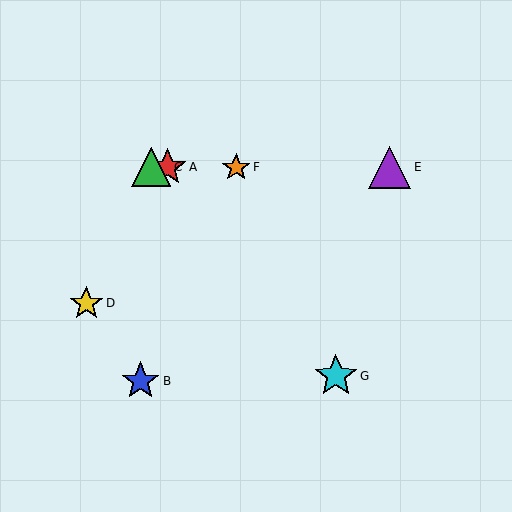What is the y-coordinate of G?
Object G is at y≈376.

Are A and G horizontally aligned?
No, A is at y≈167 and G is at y≈376.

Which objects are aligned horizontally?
Objects A, C, E, F are aligned horizontally.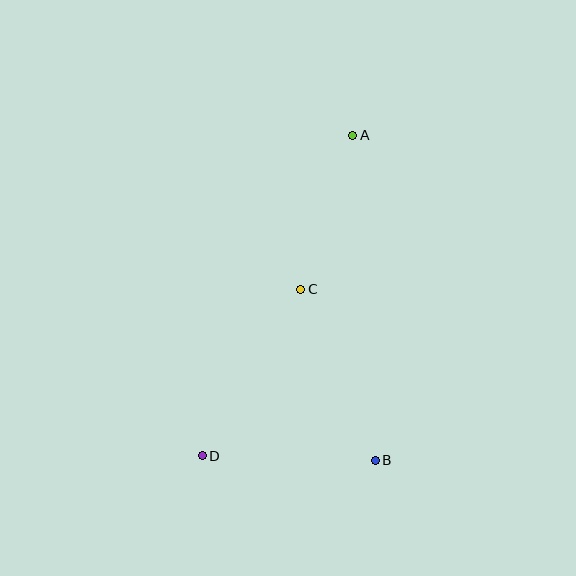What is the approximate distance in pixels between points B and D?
The distance between B and D is approximately 173 pixels.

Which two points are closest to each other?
Points A and C are closest to each other.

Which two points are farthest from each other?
Points A and D are farthest from each other.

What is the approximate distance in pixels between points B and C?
The distance between B and C is approximately 187 pixels.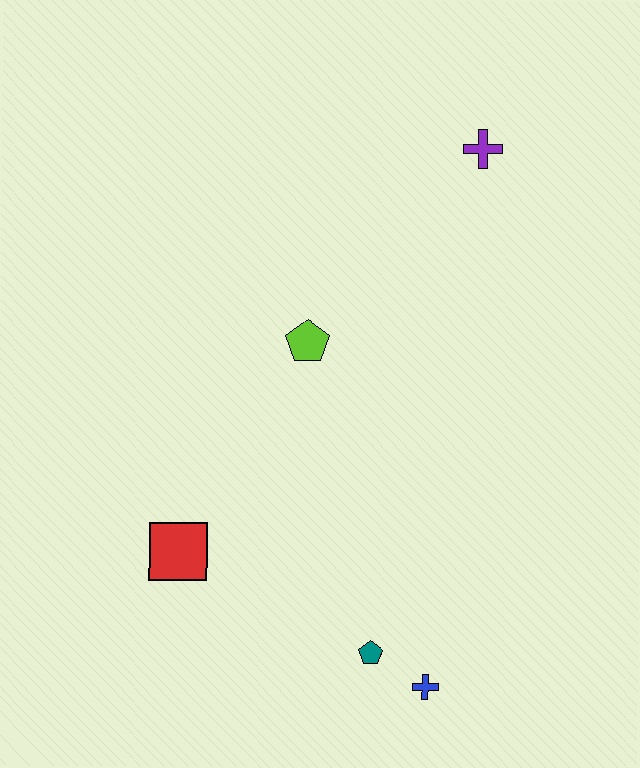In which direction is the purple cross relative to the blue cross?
The purple cross is above the blue cross.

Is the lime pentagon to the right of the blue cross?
No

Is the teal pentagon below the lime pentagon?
Yes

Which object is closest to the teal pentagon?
The blue cross is closest to the teal pentagon.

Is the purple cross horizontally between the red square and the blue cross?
No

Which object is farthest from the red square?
The purple cross is farthest from the red square.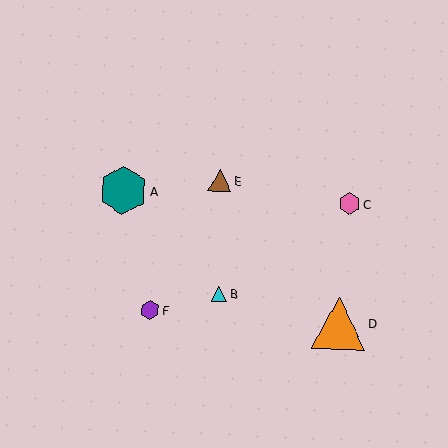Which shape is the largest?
The orange triangle (labeled D) is the largest.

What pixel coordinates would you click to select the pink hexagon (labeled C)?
Click at (350, 204) to select the pink hexagon C.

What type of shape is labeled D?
Shape D is an orange triangle.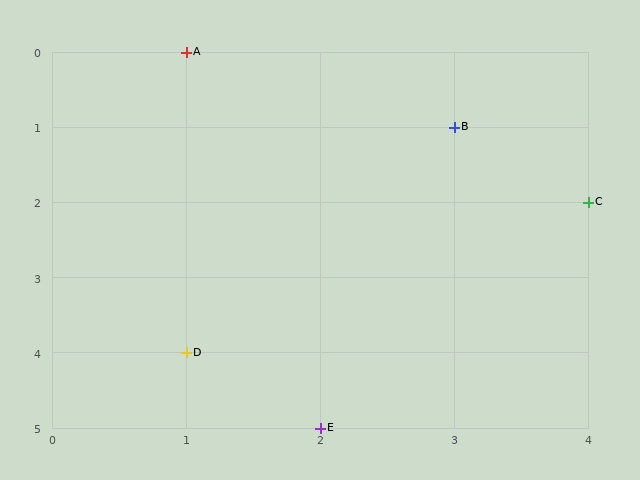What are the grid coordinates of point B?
Point B is at grid coordinates (3, 1).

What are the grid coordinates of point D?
Point D is at grid coordinates (1, 4).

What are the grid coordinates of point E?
Point E is at grid coordinates (2, 5).